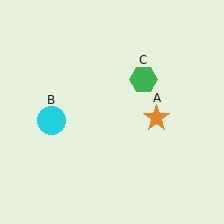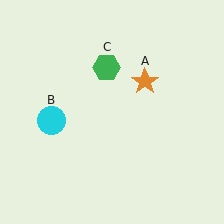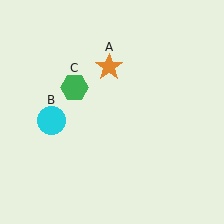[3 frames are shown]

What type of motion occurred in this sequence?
The orange star (object A), green hexagon (object C) rotated counterclockwise around the center of the scene.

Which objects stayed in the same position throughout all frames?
Cyan circle (object B) remained stationary.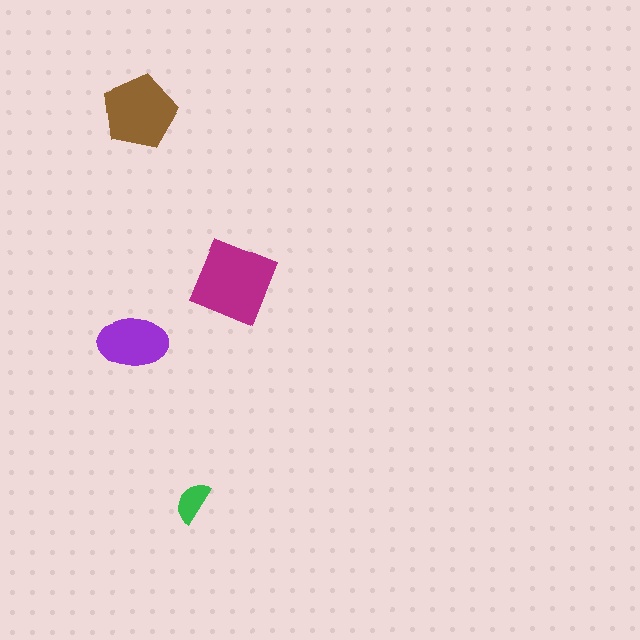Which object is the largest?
The magenta square.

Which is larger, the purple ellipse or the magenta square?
The magenta square.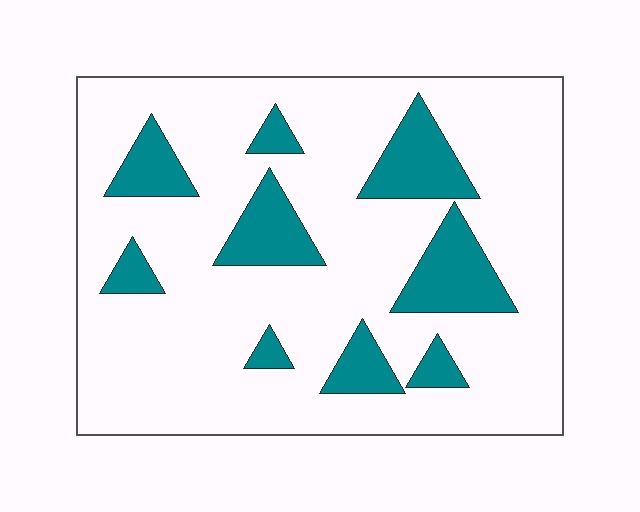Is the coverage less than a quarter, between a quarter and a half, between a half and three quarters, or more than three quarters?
Less than a quarter.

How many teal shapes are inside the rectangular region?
9.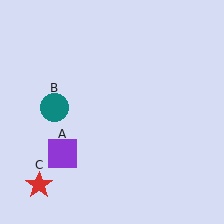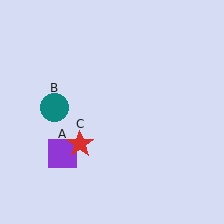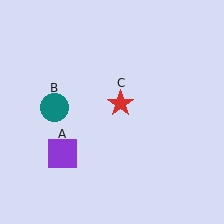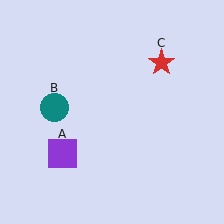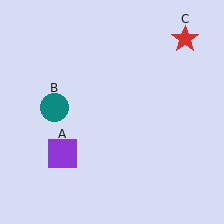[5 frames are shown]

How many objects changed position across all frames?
1 object changed position: red star (object C).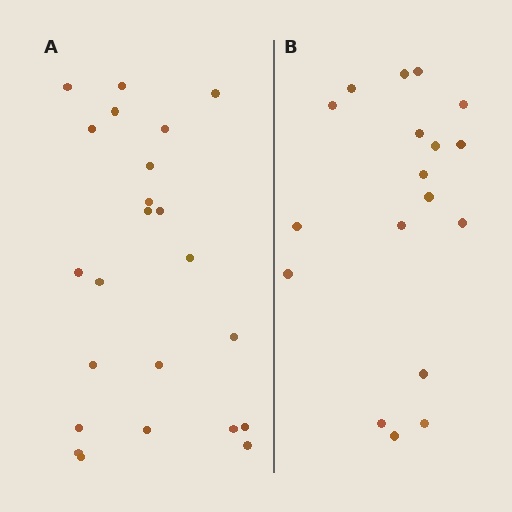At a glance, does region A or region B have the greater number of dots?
Region A (the left region) has more dots.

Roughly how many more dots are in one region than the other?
Region A has about 5 more dots than region B.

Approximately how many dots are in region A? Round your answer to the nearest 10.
About 20 dots. (The exact count is 23, which rounds to 20.)